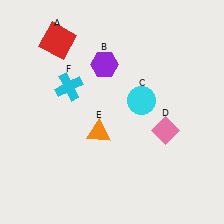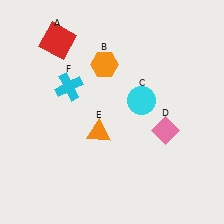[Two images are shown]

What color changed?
The hexagon (B) changed from purple in Image 1 to orange in Image 2.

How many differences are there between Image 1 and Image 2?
There is 1 difference between the two images.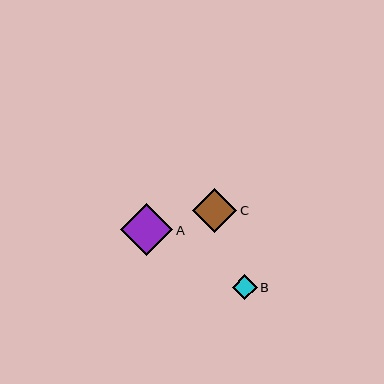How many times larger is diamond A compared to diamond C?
Diamond A is approximately 1.2 times the size of diamond C.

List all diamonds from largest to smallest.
From largest to smallest: A, C, B.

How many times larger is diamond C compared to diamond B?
Diamond C is approximately 1.7 times the size of diamond B.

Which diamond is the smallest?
Diamond B is the smallest with a size of approximately 25 pixels.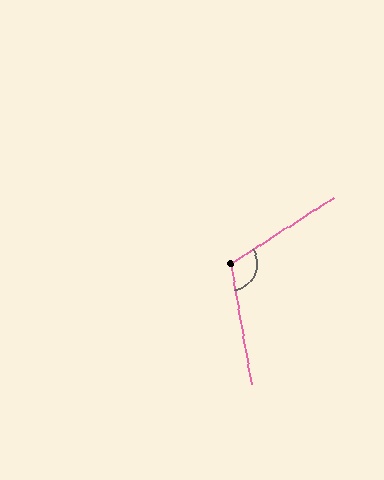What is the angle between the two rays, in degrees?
Approximately 113 degrees.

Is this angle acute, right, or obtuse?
It is obtuse.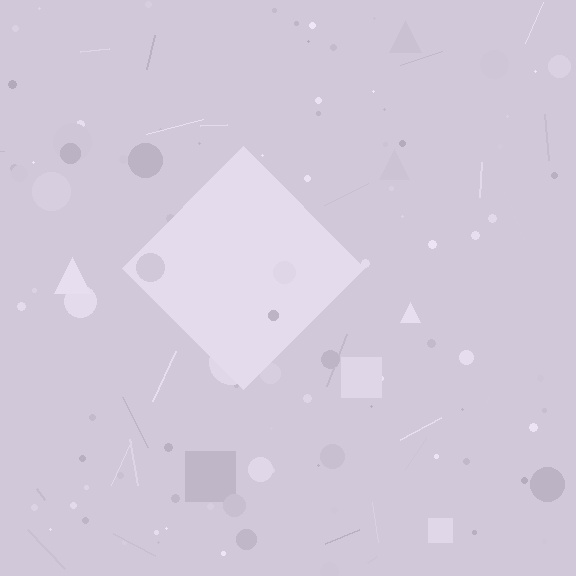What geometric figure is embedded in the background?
A diamond is embedded in the background.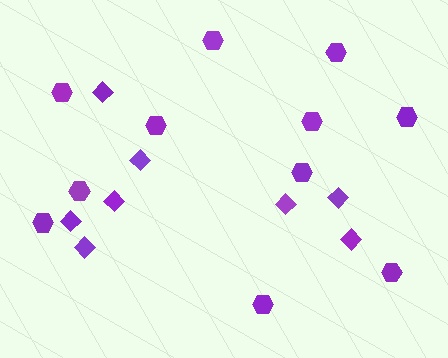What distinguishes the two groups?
There are 2 groups: one group of diamonds (8) and one group of hexagons (11).